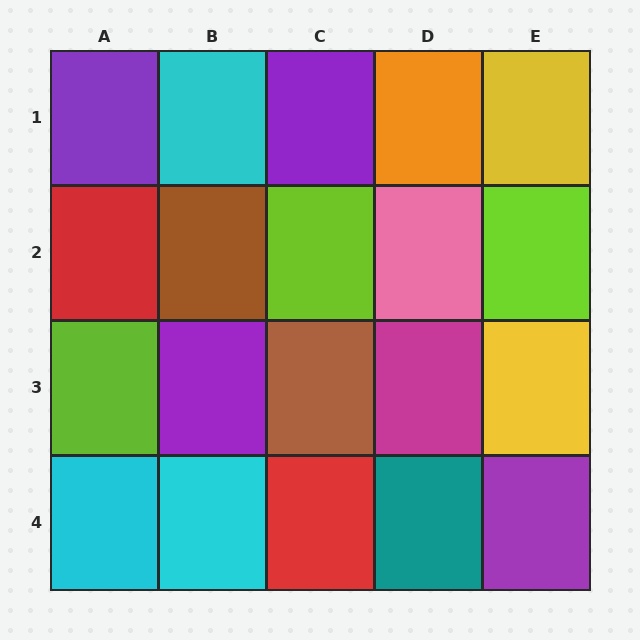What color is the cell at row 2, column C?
Lime.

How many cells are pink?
1 cell is pink.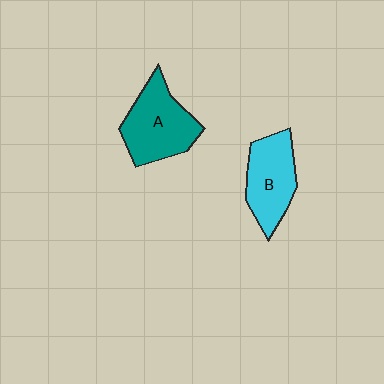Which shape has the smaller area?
Shape B (cyan).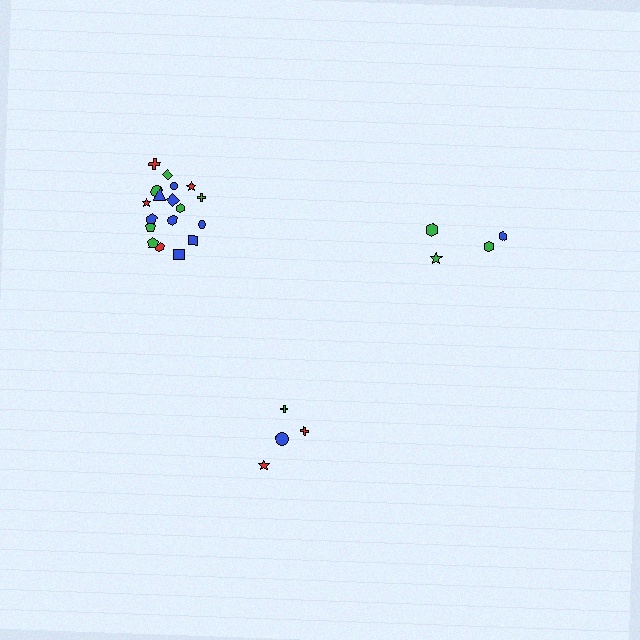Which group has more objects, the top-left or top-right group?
The top-left group.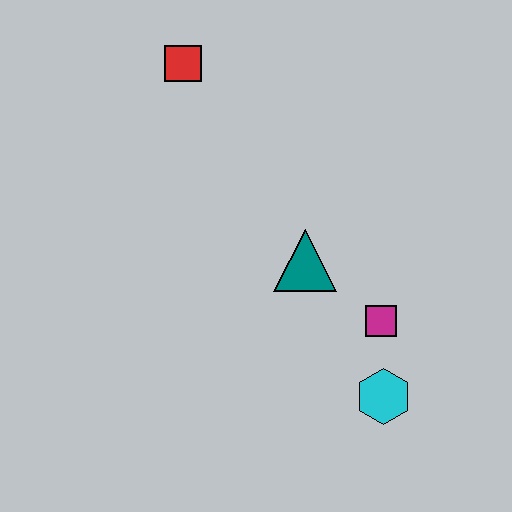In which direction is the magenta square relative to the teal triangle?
The magenta square is to the right of the teal triangle.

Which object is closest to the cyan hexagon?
The magenta square is closest to the cyan hexagon.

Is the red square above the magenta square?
Yes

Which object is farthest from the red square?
The cyan hexagon is farthest from the red square.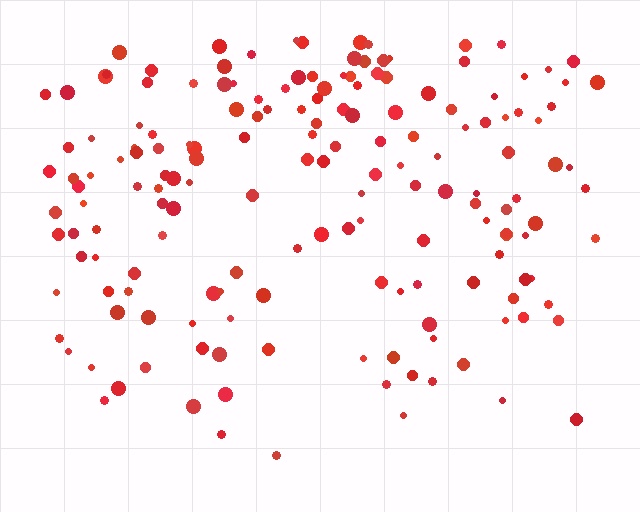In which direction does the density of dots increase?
From bottom to top, with the top side densest.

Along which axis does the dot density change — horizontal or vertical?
Vertical.